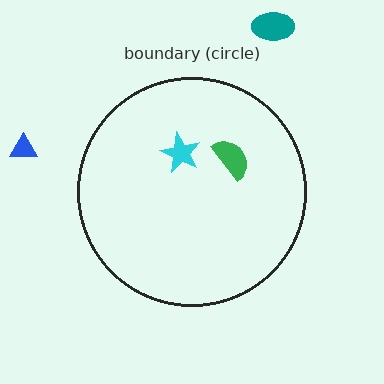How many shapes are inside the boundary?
2 inside, 2 outside.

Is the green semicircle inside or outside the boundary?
Inside.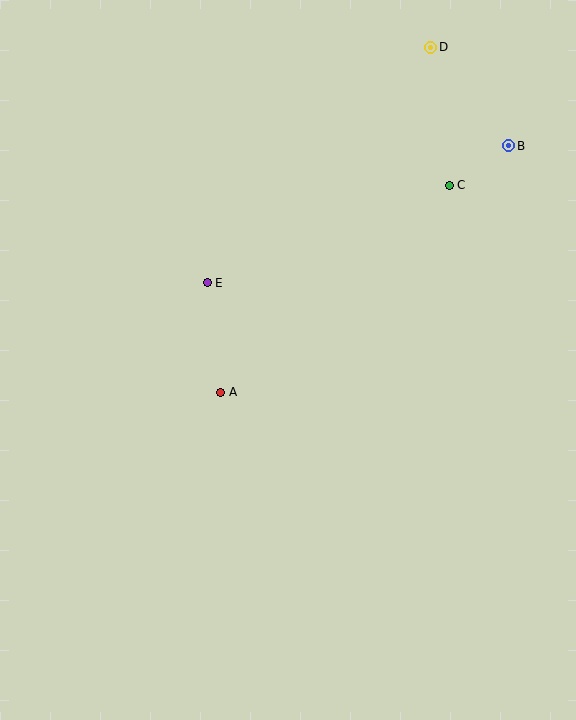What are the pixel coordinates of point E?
Point E is at (207, 283).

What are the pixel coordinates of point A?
Point A is at (221, 392).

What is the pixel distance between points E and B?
The distance between E and B is 331 pixels.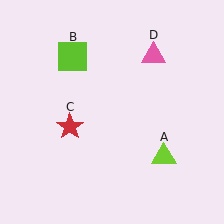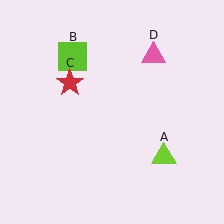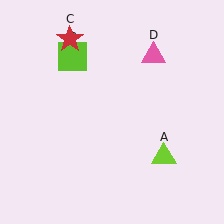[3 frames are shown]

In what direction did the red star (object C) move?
The red star (object C) moved up.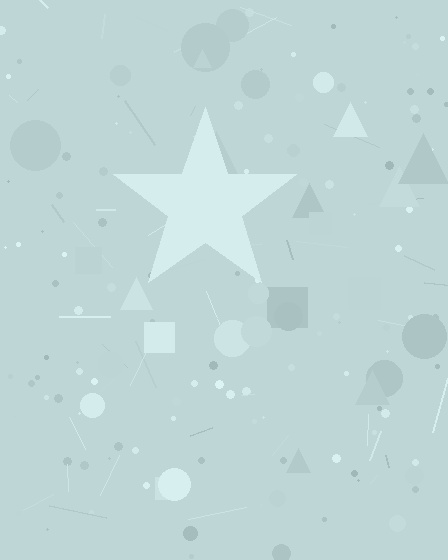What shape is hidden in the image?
A star is hidden in the image.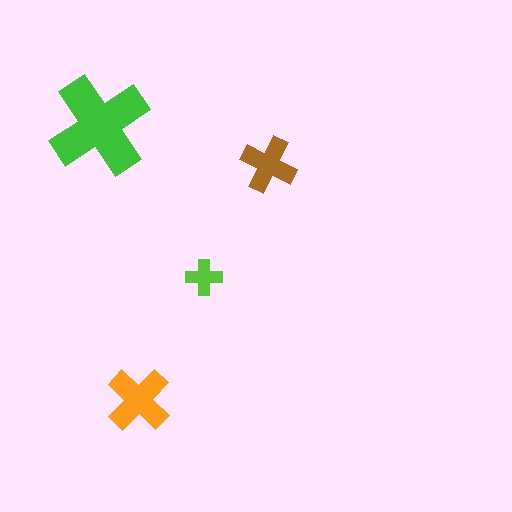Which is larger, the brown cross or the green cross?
The green one.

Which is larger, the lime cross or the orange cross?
The orange one.